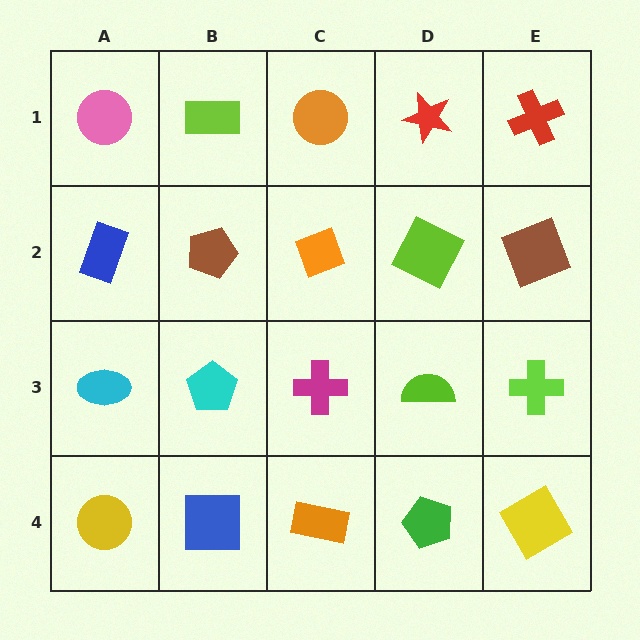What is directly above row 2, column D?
A red star.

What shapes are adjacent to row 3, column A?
A blue rectangle (row 2, column A), a yellow circle (row 4, column A), a cyan pentagon (row 3, column B).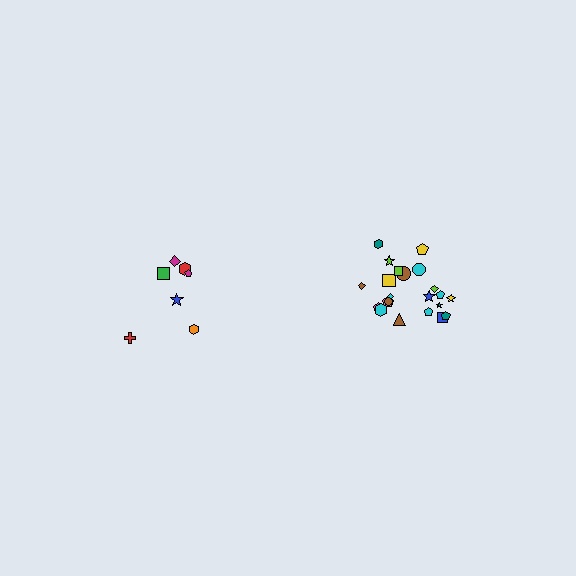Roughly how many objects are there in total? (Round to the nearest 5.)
Roughly 30 objects in total.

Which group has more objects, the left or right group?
The right group.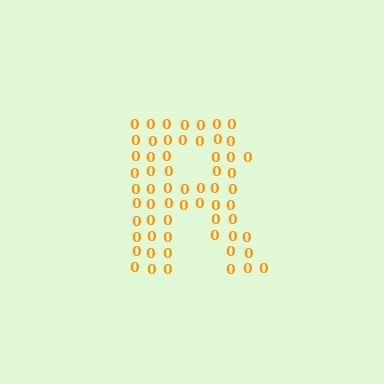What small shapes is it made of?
It is made of small digit 0's.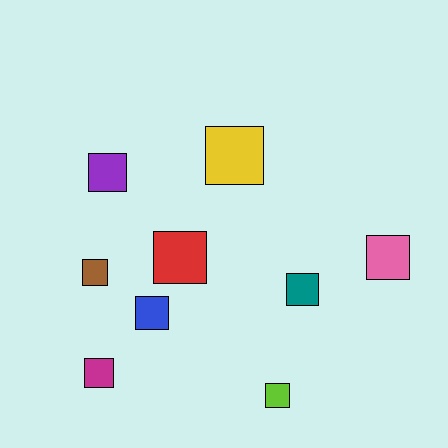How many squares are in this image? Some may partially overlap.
There are 9 squares.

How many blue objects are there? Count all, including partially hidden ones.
There is 1 blue object.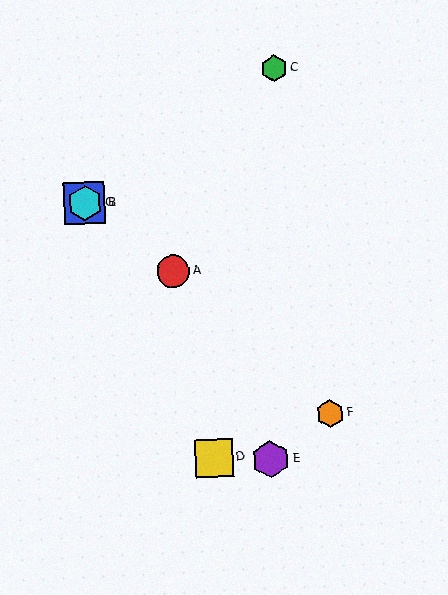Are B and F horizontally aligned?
No, B is at y≈203 and F is at y≈414.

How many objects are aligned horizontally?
2 objects (B, G) are aligned horizontally.